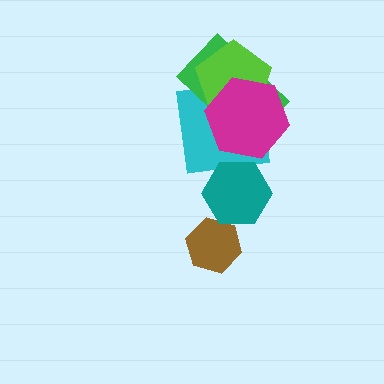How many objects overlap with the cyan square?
4 objects overlap with the cyan square.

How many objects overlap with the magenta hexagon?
3 objects overlap with the magenta hexagon.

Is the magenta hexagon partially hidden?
No, no other shape covers it.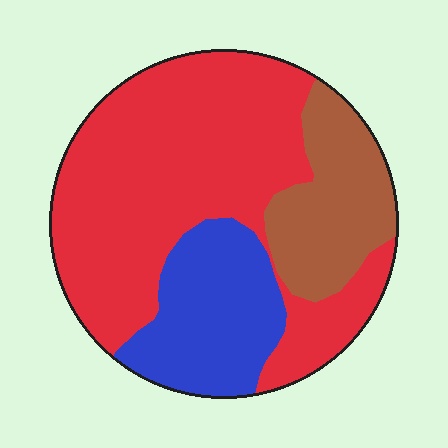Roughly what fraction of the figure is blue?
Blue takes up about one fifth (1/5) of the figure.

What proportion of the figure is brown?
Brown takes up between a sixth and a third of the figure.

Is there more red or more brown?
Red.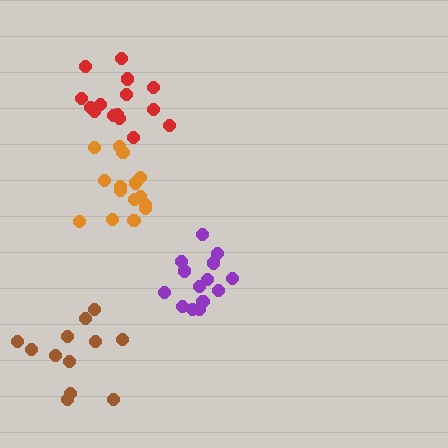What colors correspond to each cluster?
The clusters are colored: purple, orange, red, brown.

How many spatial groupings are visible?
There are 4 spatial groupings.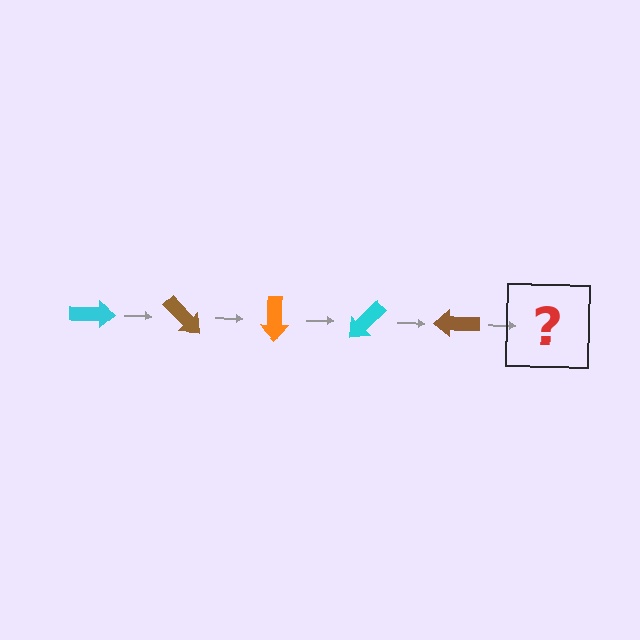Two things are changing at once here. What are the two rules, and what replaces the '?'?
The two rules are that it rotates 45 degrees each step and the color cycles through cyan, brown, and orange. The '?' should be an orange arrow, rotated 225 degrees from the start.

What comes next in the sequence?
The next element should be an orange arrow, rotated 225 degrees from the start.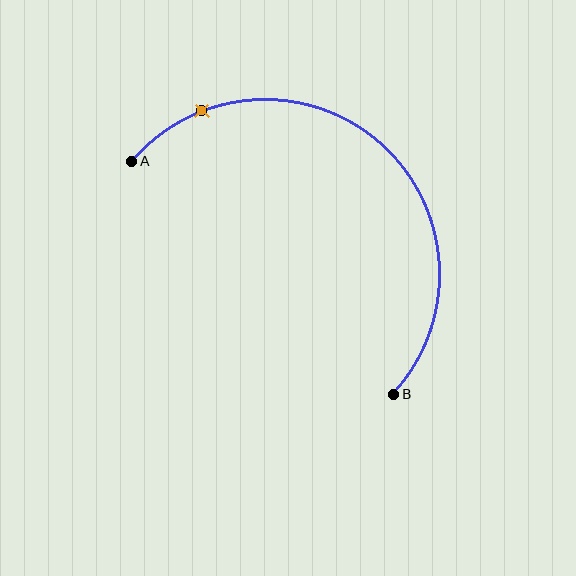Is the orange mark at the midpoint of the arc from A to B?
No. The orange mark lies on the arc but is closer to endpoint A. The arc midpoint would be at the point on the curve equidistant along the arc from both A and B.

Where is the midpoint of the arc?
The arc midpoint is the point on the curve farthest from the straight line joining A and B. It sits above and to the right of that line.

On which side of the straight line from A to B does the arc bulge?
The arc bulges above and to the right of the straight line connecting A and B.